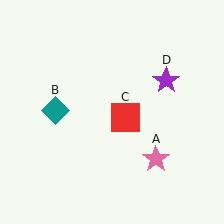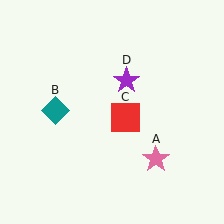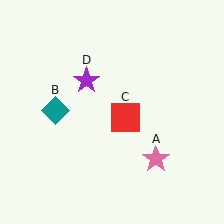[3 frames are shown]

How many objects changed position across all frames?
1 object changed position: purple star (object D).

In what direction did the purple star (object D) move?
The purple star (object D) moved left.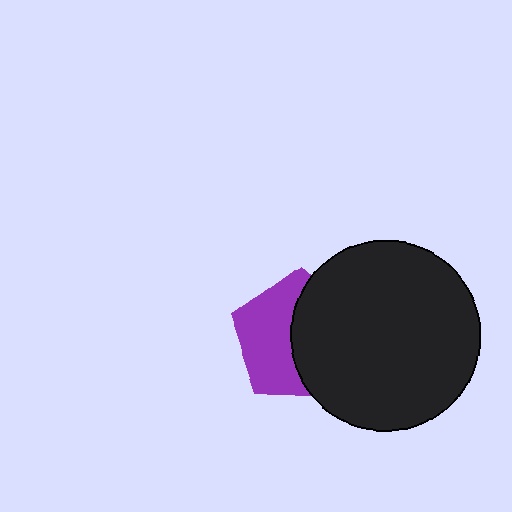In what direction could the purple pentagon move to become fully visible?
The purple pentagon could move left. That would shift it out from behind the black circle entirely.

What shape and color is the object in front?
The object in front is a black circle.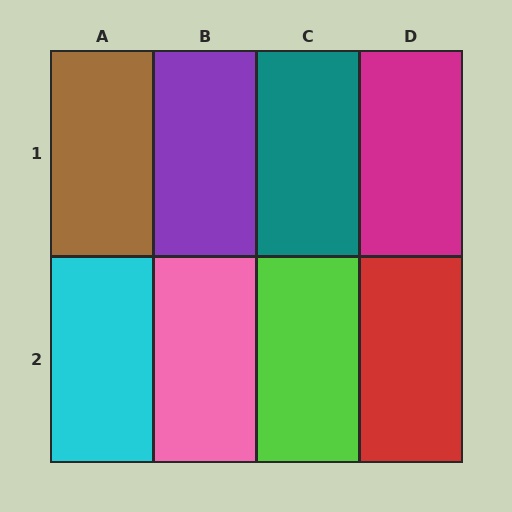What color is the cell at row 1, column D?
Magenta.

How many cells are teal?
1 cell is teal.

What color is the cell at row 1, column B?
Purple.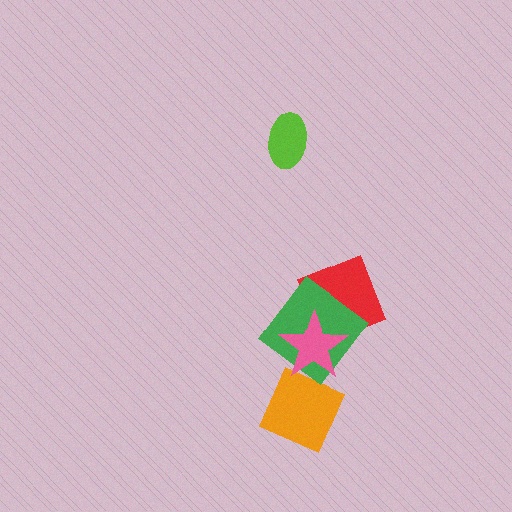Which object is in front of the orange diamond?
The pink star is in front of the orange diamond.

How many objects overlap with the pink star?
3 objects overlap with the pink star.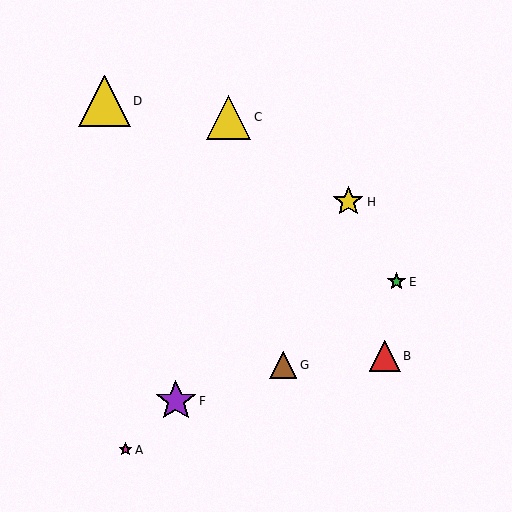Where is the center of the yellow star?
The center of the yellow star is at (348, 202).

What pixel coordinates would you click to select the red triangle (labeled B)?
Click at (385, 356) to select the red triangle B.